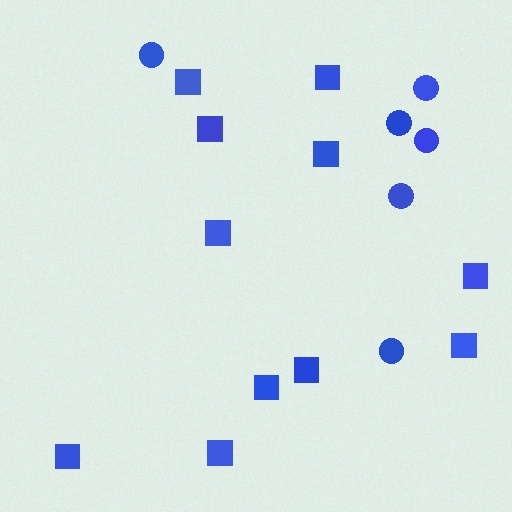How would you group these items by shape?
There are 2 groups: one group of squares (11) and one group of circles (6).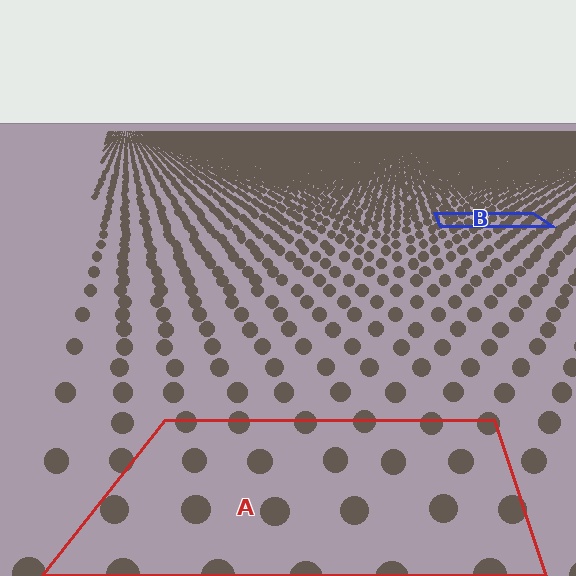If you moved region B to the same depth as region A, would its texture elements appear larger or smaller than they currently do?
They would appear larger. At a closer depth, the same texture elements are projected at a bigger on-screen size.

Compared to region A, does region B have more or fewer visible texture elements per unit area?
Region B has more texture elements per unit area — they are packed more densely because it is farther away.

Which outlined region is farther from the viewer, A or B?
Region B is farther from the viewer — the texture elements inside it appear smaller and more densely packed.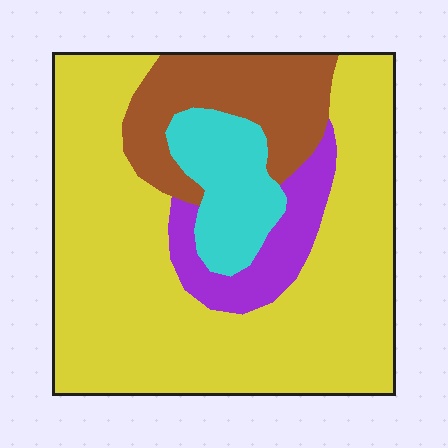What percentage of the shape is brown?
Brown covers 16% of the shape.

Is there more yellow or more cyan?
Yellow.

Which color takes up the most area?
Yellow, at roughly 65%.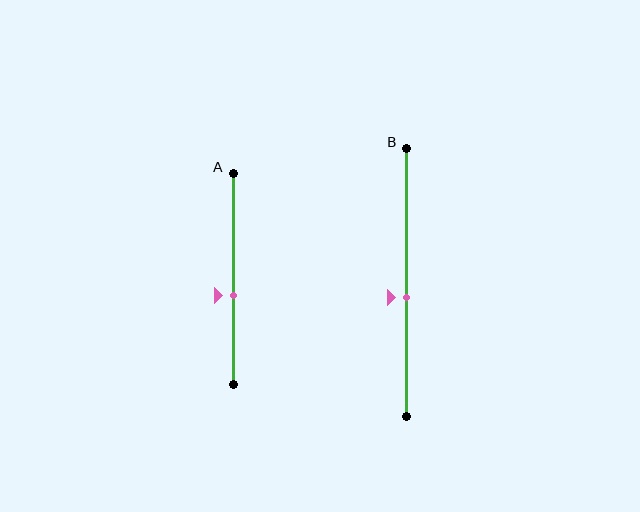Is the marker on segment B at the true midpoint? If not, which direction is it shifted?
No, the marker on segment B is shifted downward by about 6% of the segment length.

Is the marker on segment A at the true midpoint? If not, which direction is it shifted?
No, the marker on segment A is shifted downward by about 8% of the segment length.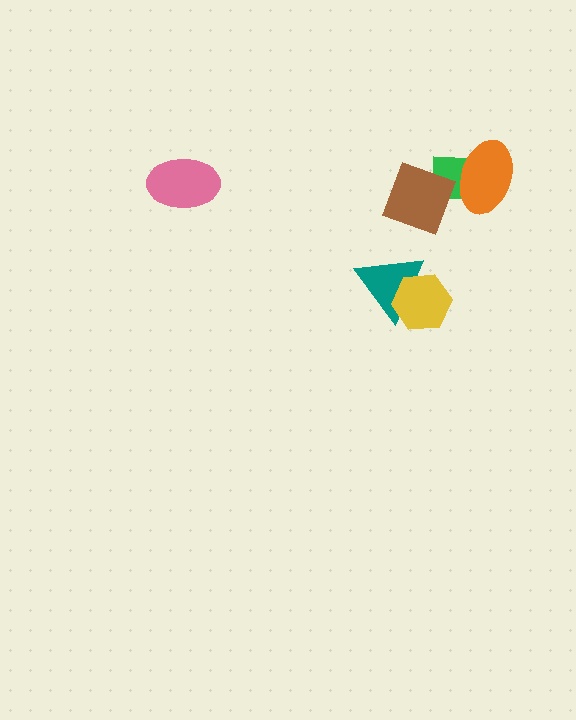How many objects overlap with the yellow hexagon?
1 object overlaps with the yellow hexagon.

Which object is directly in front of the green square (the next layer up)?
The brown square is directly in front of the green square.